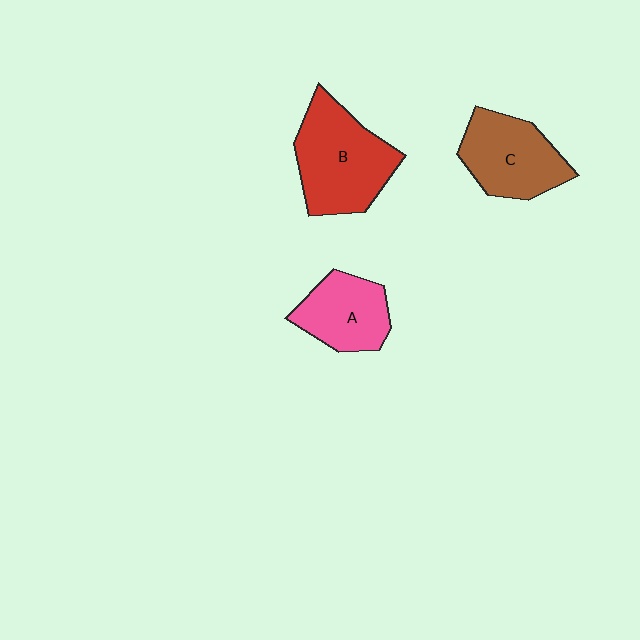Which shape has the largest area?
Shape B (red).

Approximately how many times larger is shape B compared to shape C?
Approximately 1.2 times.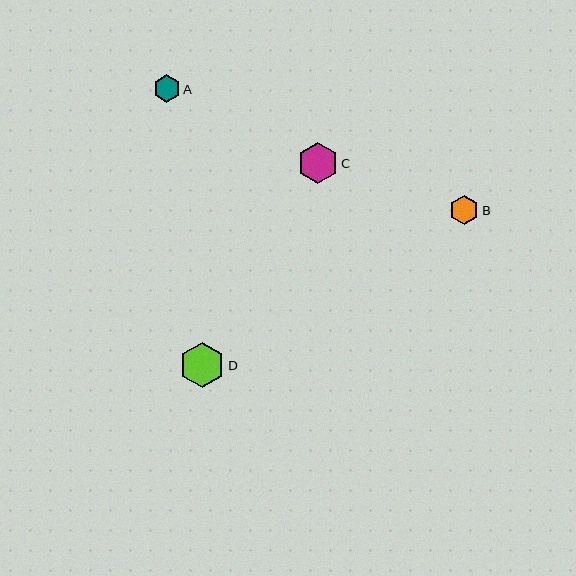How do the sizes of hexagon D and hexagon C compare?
Hexagon D and hexagon C are approximately the same size.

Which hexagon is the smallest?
Hexagon A is the smallest with a size of approximately 27 pixels.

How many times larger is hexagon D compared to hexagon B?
Hexagon D is approximately 1.5 times the size of hexagon B.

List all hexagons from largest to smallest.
From largest to smallest: D, C, B, A.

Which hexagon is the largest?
Hexagon D is the largest with a size of approximately 45 pixels.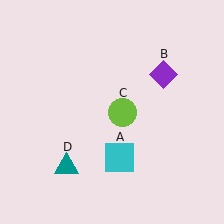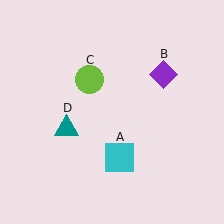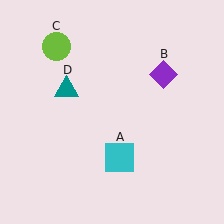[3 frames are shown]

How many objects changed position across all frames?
2 objects changed position: lime circle (object C), teal triangle (object D).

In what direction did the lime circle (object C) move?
The lime circle (object C) moved up and to the left.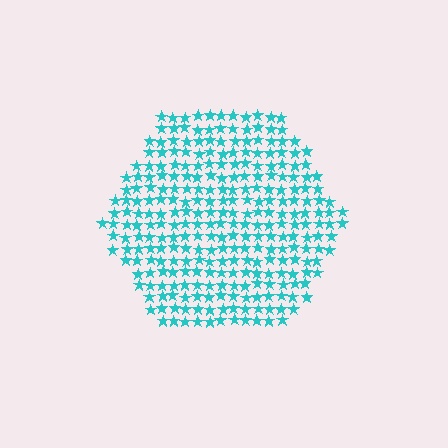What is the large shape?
The large shape is a hexagon.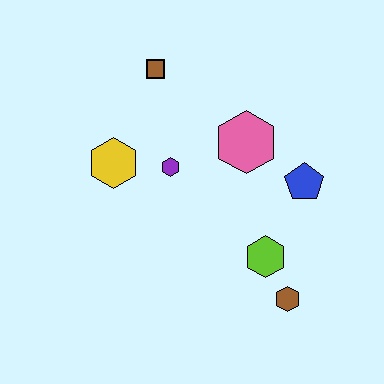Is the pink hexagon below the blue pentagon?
No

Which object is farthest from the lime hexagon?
The brown square is farthest from the lime hexagon.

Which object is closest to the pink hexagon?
The blue pentagon is closest to the pink hexagon.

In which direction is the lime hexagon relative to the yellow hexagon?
The lime hexagon is to the right of the yellow hexagon.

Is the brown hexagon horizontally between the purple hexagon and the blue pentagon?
Yes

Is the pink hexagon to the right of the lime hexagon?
No